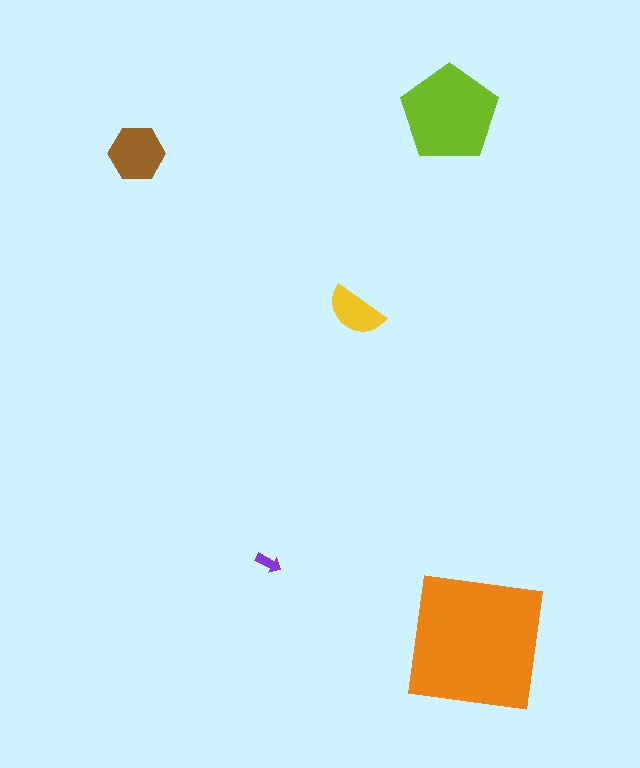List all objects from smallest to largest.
The purple arrow, the yellow semicircle, the brown hexagon, the lime pentagon, the orange square.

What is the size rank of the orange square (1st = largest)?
1st.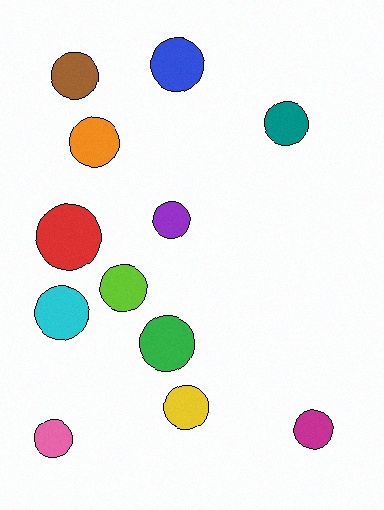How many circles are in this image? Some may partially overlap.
There are 12 circles.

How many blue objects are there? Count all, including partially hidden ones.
There is 1 blue object.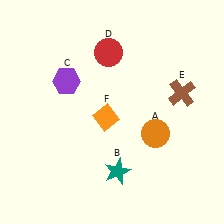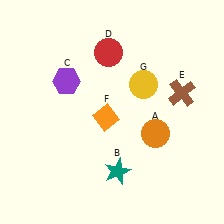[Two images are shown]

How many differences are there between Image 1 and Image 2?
There is 1 difference between the two images.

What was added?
A yellow circle (G) was added in Image 2.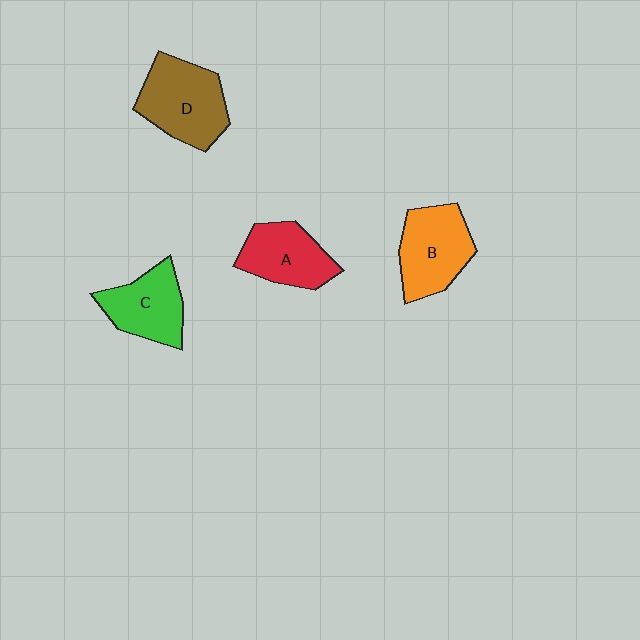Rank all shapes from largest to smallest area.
From largest to smallest: D (brown), B (orange), C (green), A (red).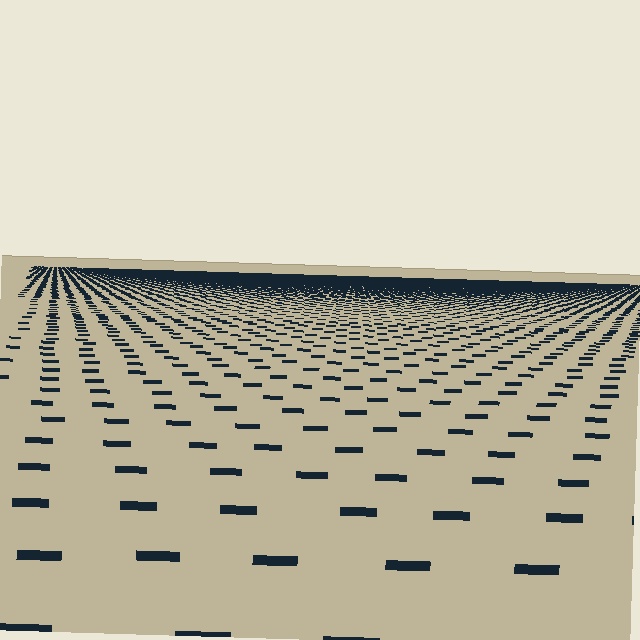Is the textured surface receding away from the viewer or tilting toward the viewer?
The surface is receding away from the viewer. Texture elements get smaller and denser toward the top.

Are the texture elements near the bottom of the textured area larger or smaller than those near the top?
Larger. Near the bottom, elements are closer to the viewer and appear at a bigger on-screen size.